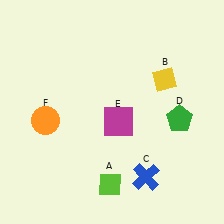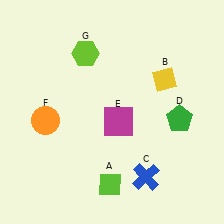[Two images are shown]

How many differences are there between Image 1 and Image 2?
There is 1 difference between the two images.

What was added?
A lime hexagon (G) was added in Image 2.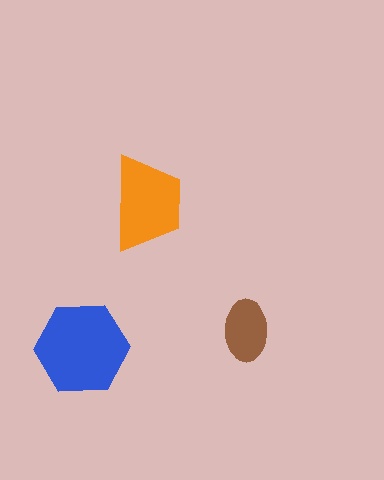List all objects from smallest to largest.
The brown ellipse, the orange trapezoid, the blue hexagon.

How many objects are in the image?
There are 3 objects in the image.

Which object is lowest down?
The blue hexagon is bottommost.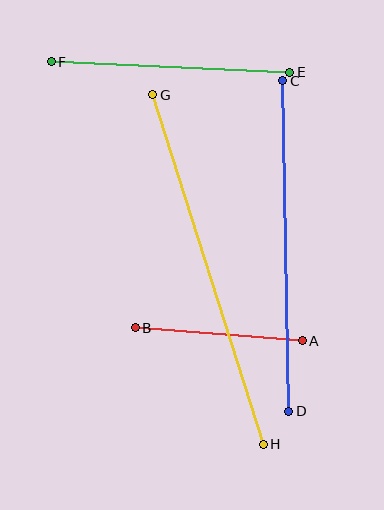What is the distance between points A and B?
The distance is approximately 167 pixels.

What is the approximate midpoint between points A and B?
The midpoint is at approximately (219, 334) pixels.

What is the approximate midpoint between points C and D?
The midpoint is at approximately (286, 246) pixels.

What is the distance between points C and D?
The distance is approximately 331 pixels.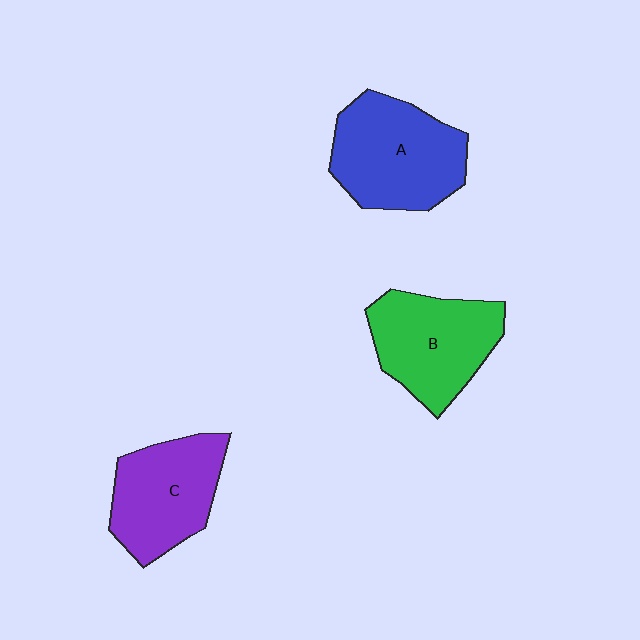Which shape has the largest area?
Shape A (blue).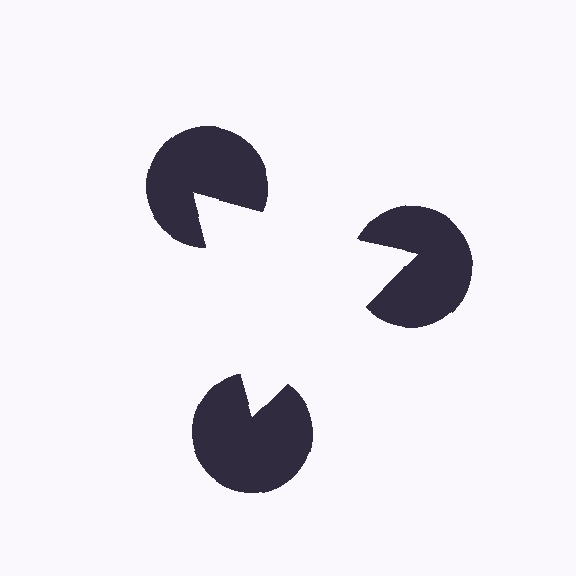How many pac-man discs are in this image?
There are 3 — one at each vertex of the illusory triangle.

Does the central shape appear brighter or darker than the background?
It typically appears slightly brighter than the background, even though no actual brightness change is drawn.